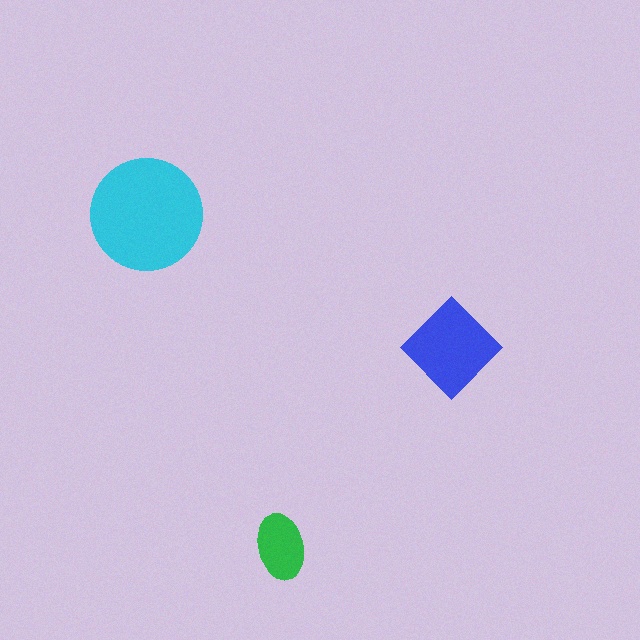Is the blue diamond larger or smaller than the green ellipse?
Larger.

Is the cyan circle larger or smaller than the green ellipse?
Larger.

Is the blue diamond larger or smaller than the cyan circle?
Smaller.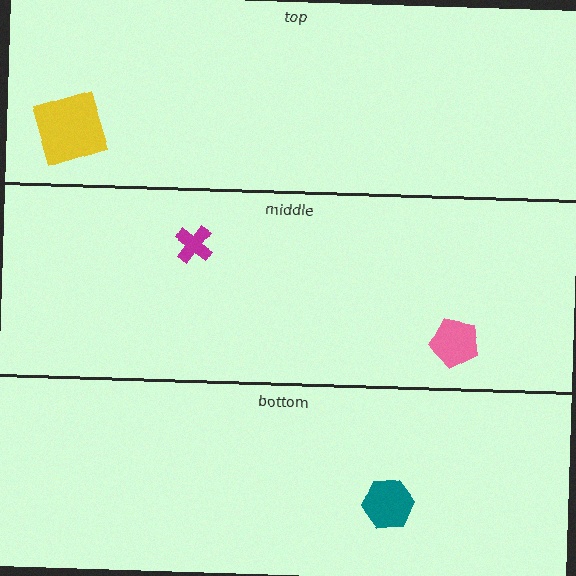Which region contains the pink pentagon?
The middle region.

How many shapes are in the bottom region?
1.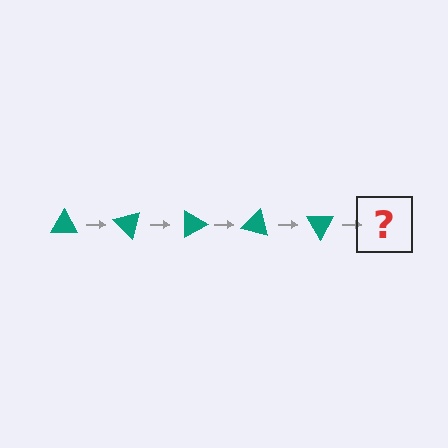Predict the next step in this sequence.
The next step is a teal triangle rotated 225 degrees.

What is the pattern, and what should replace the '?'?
The pattern is that the triangle rotates 45 degrees each step. The '?' should be a teal triangle rotated 225 degrees.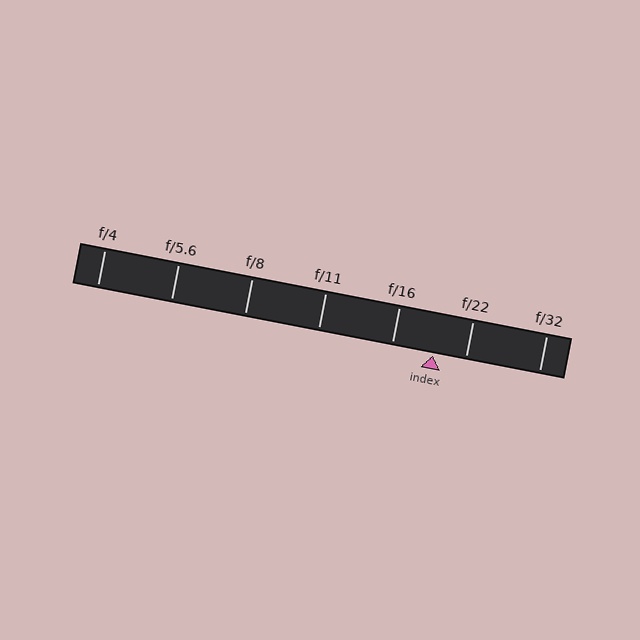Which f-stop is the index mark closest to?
The index mark is closest to f/22.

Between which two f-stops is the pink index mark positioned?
The index mark is between f/16 and f/22.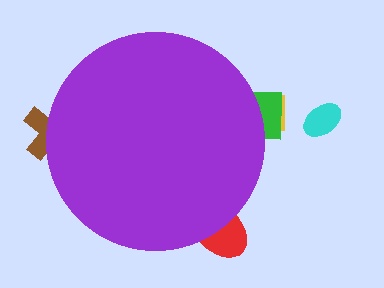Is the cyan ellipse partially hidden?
No, the cyan ellipse is fully visible.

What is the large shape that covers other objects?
A purple circle.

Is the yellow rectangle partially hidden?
Yes, the yellow rectangle is partially hidden behind the purple circle.